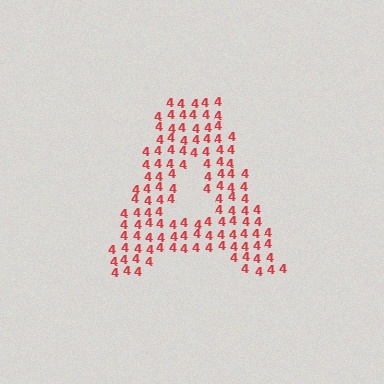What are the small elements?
The small elements are digit 4's.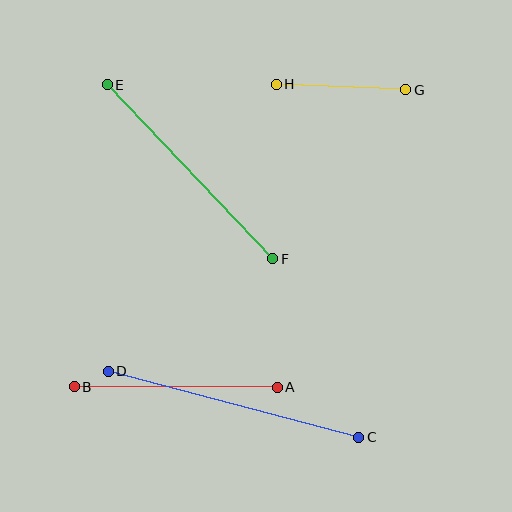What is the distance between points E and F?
The distance is approximately 240 pixels.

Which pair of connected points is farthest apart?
Points C and D are farthest apart.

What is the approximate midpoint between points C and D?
The midpoint is at approximately (233, 404) pixels.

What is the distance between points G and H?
The distance is approximately 129 pixels.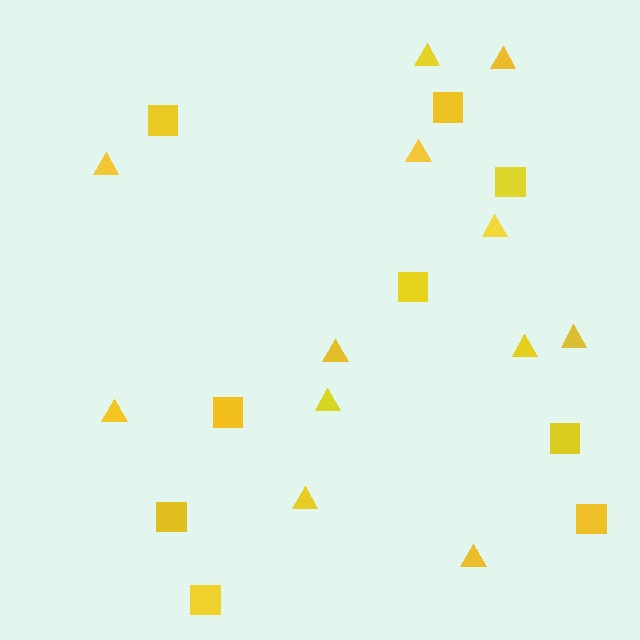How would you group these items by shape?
There are 2 groups: one group of triangles (12) and one group of squares (9).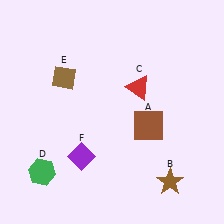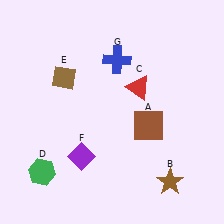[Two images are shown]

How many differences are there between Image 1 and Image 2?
There is 1 difference between the two images.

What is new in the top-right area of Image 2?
A blue cross (G) was added in the top-right area of Image 2.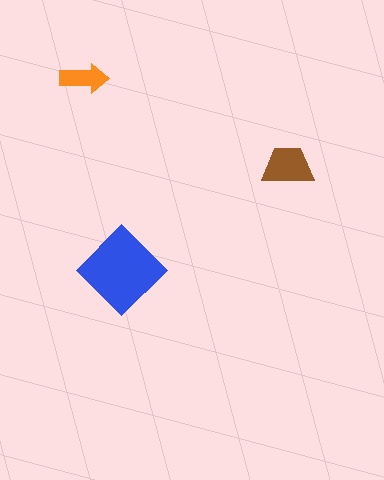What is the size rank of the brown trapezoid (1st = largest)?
2nd.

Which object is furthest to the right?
The brown trapezoid is rightmost.